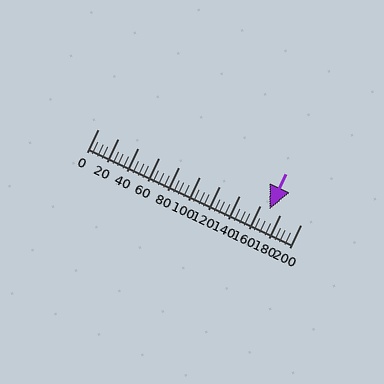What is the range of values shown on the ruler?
The ruler shows values from 0 to 200.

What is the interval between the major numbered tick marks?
The major tick marks are spaced 20 units apart.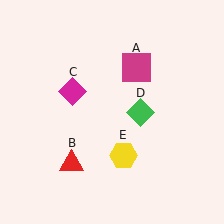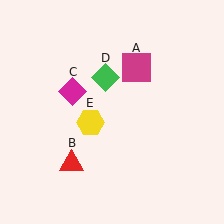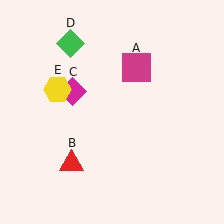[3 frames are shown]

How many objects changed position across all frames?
2 objects changed position: green diamond (object D), yellow hexagon (object E).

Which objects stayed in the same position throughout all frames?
Magenta square (object A) and red triangle (object B) and magenta diamond (object C) remained stationary.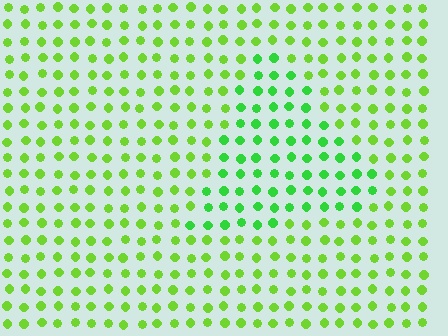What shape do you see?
I see a triangle.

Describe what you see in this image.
The image is filled with small lime elements in a uniform arrangement. A triangle-shaped region is visible where the elements are tinted to a slightly different hue, forming a subtle color boundary.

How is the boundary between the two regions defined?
The boundary is defined purely by a slight shift in hue (about 27 degrees). Spacing, size, and orientation are identical on both sides.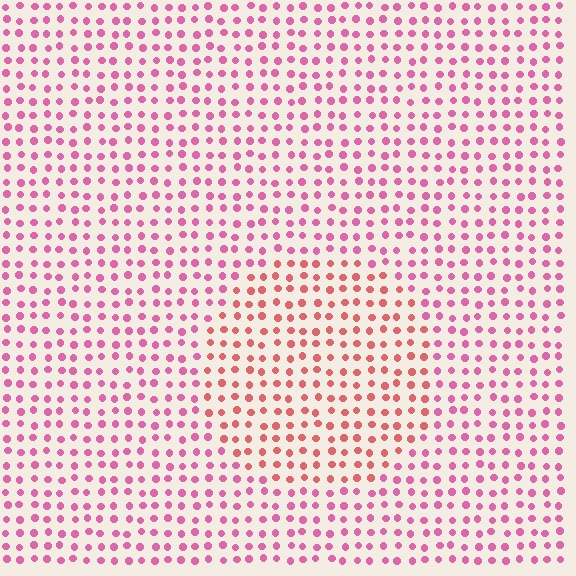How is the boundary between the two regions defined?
The boundary is defined purely by a slight shift in hue (about 32 degrees). Spacing, size, and orientation are identical on both sides.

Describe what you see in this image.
The image is filled with small pink elements in a uniform arrangement. A circle-shaped region is visible where the elements are tinted to a slightly different hue, forming a subtle color boundary.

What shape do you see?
I see a circle.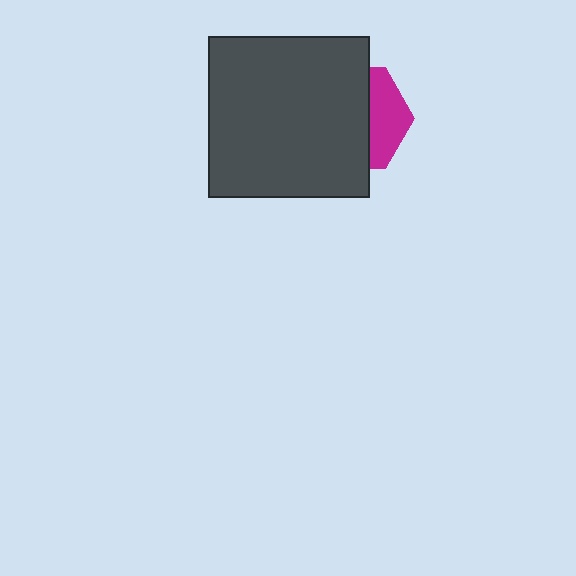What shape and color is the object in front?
The object in front is a dark gray square.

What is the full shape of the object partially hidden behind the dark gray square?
The partially hidden object is a magenta hexagon.